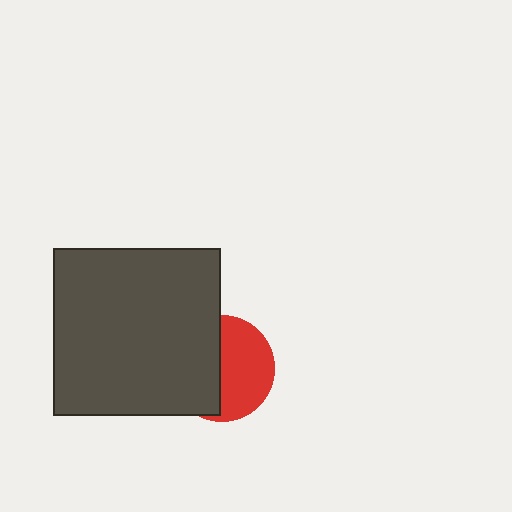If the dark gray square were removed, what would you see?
You would see the complete red circle.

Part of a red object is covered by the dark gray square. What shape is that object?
It is a circle.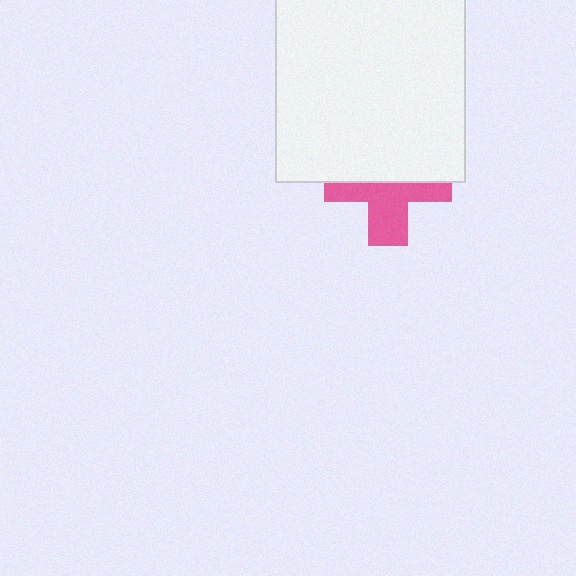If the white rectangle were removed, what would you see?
You would see the complete pink cross.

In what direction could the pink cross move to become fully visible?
The pink cross could move down. That would shift it out from behind the white rectangle entirely.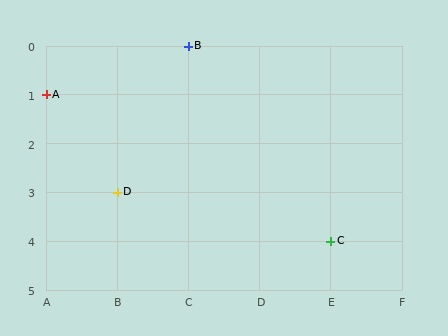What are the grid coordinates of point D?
Point D is at grid coordinates (B, 3).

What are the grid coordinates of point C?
Point C is at grid coordinates (E, 4).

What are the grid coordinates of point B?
Point B is at grid coordinates (C, 0).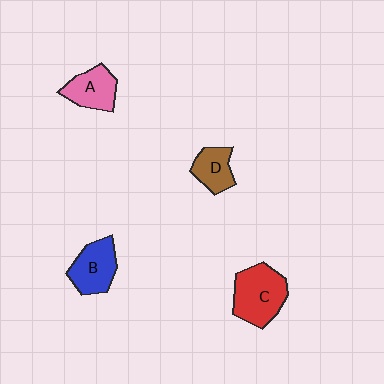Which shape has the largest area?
Shape C (red).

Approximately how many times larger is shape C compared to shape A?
Approximately 1.4 times.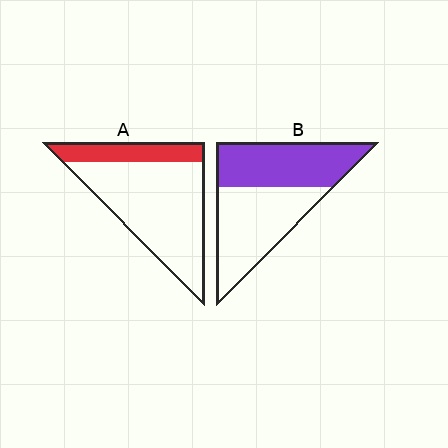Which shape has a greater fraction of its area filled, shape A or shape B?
Shape B.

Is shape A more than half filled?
No.